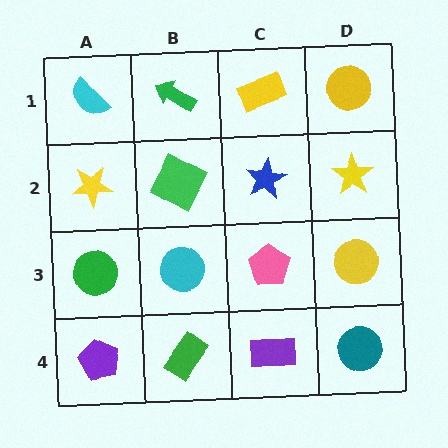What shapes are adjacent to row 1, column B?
A green square (row 2, column B), a cyan semicircle (row 1, column A), a yellow rectangle (row 1, column C).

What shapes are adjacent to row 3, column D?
A yellow star (row 2, column D), a teal circle (row 4, column D), a pink pentagon (row 3, column C).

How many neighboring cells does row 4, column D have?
2.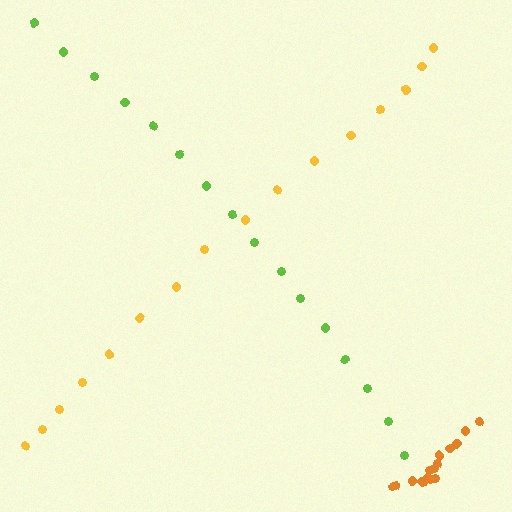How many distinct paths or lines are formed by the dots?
There are 3 distinct paths.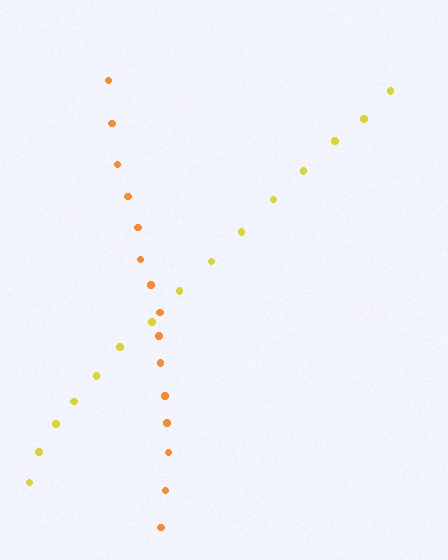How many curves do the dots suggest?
There are 2 distinct paths.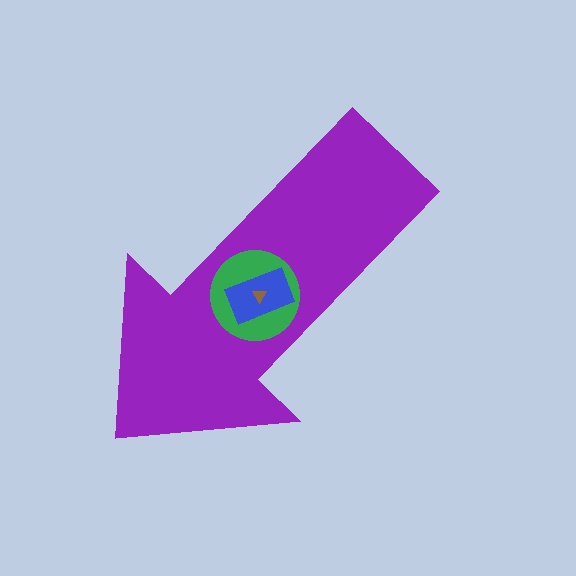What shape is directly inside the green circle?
The blue rectangle.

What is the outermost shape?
The purple arrow.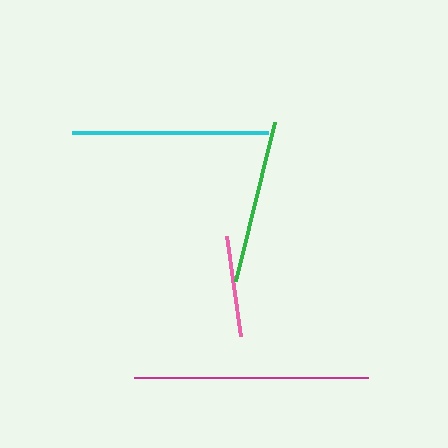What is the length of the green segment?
The green segment is approximately 163 pixels long.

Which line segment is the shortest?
The pink line is the shortest at approximately 101 pixels.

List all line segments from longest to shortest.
From longest to shortest: magenta, cyan, green, pink.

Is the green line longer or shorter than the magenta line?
The magenta line is longer than the green line.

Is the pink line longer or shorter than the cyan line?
The cyan line is longer than the pink line.